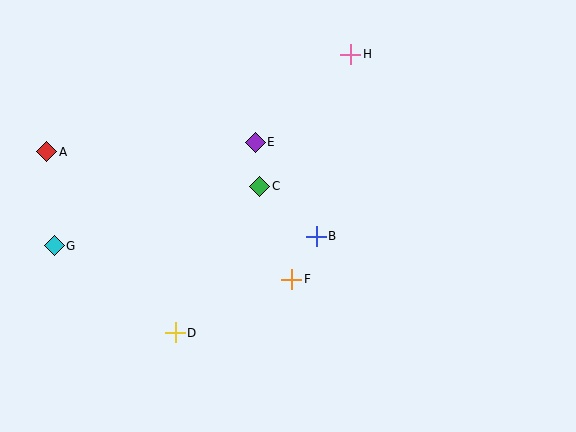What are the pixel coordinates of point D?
Point D is at (175, 333).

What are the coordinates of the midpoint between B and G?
The midpoint between B and G is at (185, 241).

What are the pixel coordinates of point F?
Point F is at (292, 279).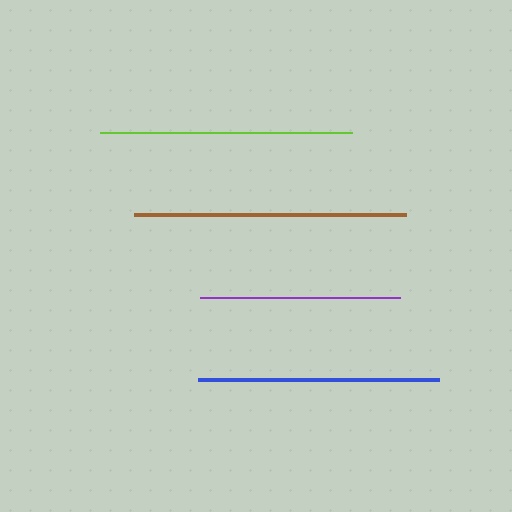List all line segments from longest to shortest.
From longest to shortest: brown, lime, blue, purple.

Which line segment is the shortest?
The purple line is the shortest at approximately 200 pixels.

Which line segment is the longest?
The brown line is the longest at approximately 272 pixels.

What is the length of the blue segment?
The blue segment is approximately 241 pixels long.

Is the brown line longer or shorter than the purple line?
The brown line is longer than the purple line.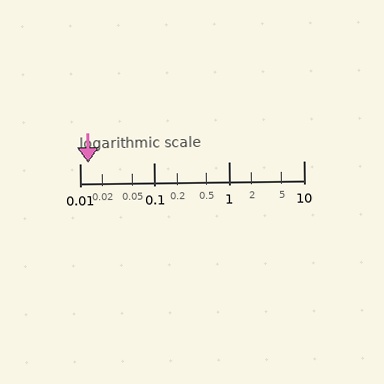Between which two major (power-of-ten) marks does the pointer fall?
The pointer is between 0.01 and 0.1.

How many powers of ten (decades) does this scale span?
The scale spans 3 decades, from 0.01 to 10.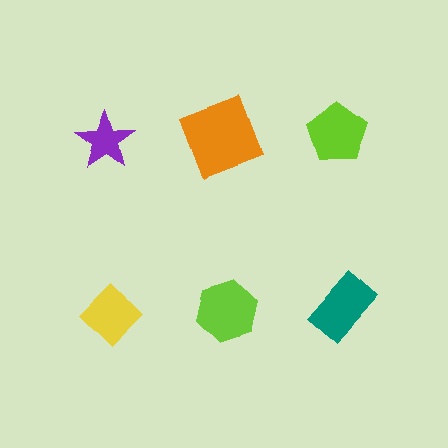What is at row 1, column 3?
A lime pentagon.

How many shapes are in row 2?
3 shapes.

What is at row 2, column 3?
A teal rectangle.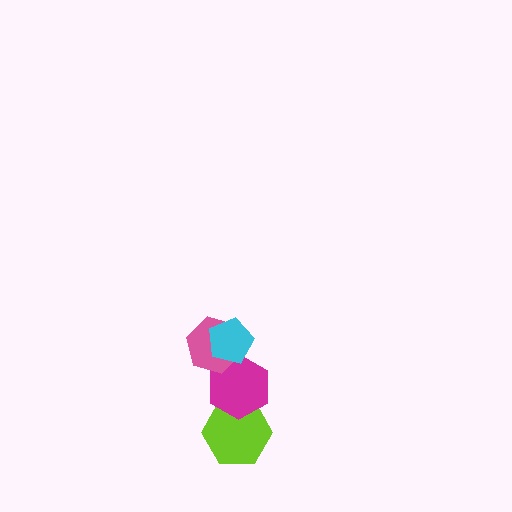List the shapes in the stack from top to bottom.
From top to bottom: the cyan pentagon, the pink hexagon, the magenta hexagon, the lime hexagon.